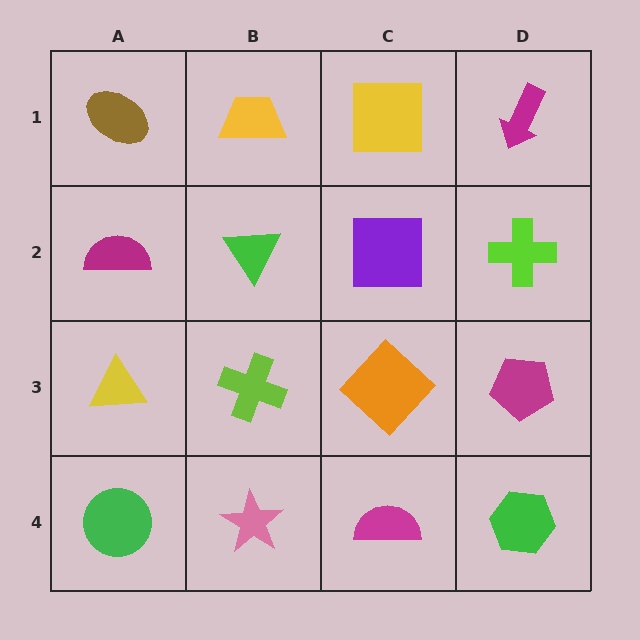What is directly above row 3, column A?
A magenta semicircle.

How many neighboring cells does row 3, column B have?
4.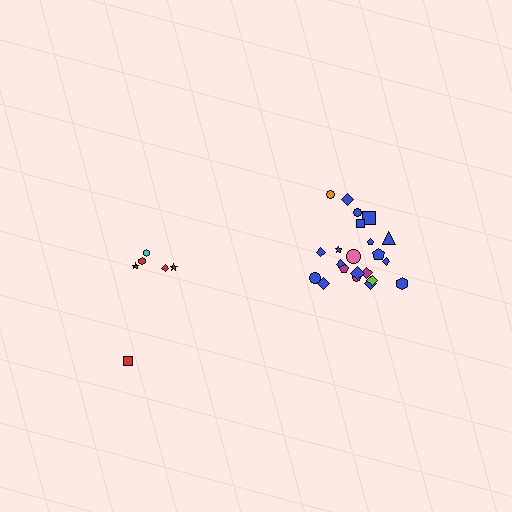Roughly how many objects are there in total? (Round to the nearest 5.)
Roughly 30 objects in total.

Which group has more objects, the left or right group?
The right group.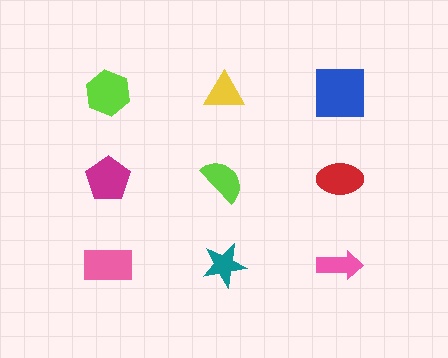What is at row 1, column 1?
A lime hexagon.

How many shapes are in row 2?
3 shapes.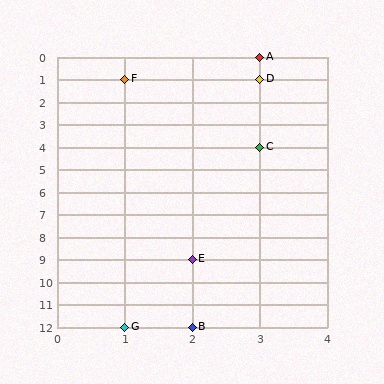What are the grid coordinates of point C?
Point C is at grid coordinates (3, 4).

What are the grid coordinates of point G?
Point G is at grid coordinates (1, 12).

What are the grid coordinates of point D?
Point D is at grid coordinates (3, 1).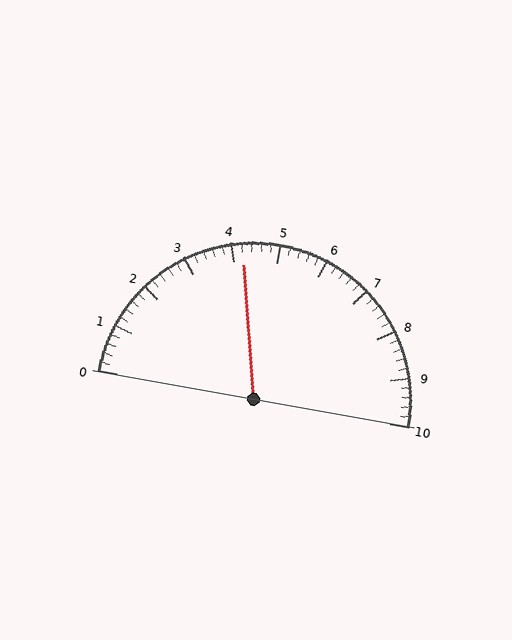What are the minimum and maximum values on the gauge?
The gauge ranges from 0 to 10.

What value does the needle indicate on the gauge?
The needle indicates approximately 4.2.